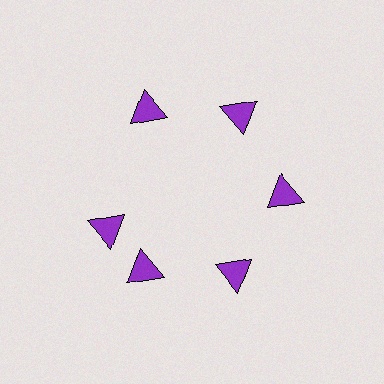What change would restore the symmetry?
The symmetry would be restored by rotating it back into even spacing with its neighbors so that all 6 triangles sit at equal angles and equal distance from the center.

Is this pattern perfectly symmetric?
No. The 6 purple triangles are arranged in a ring, but one element near the 9 o'clock position is rotated out of alignment along the ring, breaking the 6-fold rotational symmetry.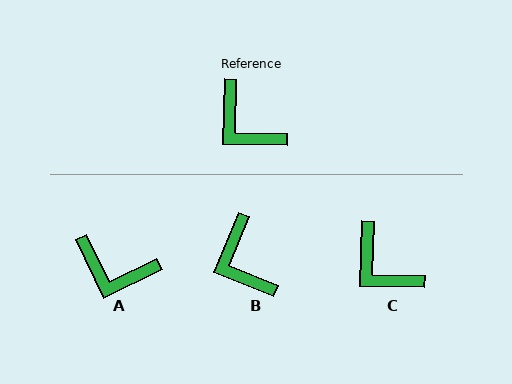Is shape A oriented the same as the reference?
No, it is off by about 28 degrees.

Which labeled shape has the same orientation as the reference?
C.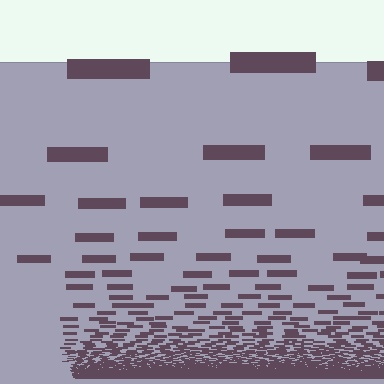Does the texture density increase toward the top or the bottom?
Density increases toward the bottom.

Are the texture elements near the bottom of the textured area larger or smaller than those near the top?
Smaller. The gradient is inverted — elements near the bottom are smaller and denser.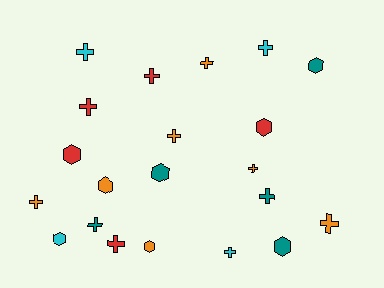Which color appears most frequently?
Orange, with 7 objects.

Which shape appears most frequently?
Cross, with 13 objects.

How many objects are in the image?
There are 21 objects.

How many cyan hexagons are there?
There is 1 cyan hexagon.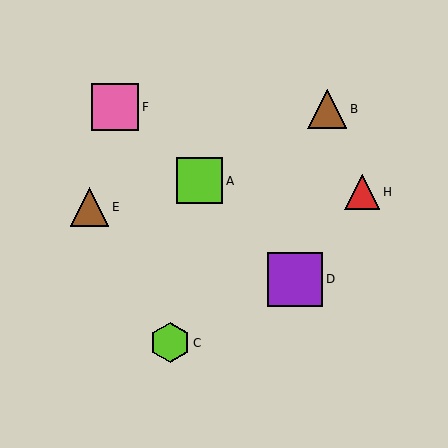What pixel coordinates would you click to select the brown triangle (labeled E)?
Click at (89, 207) to select the brown triangle E.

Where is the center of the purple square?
The center of the purple square is at (295, 279).